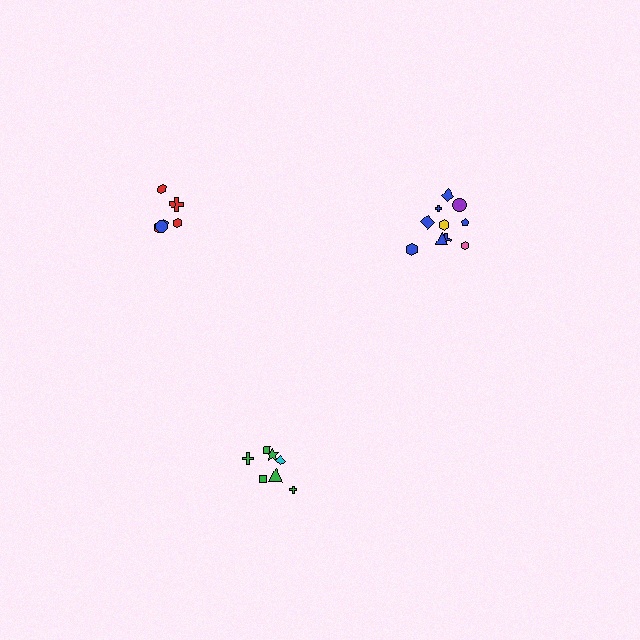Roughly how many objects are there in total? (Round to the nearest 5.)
Roughly 25 objects in total.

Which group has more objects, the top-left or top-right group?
The top-right group.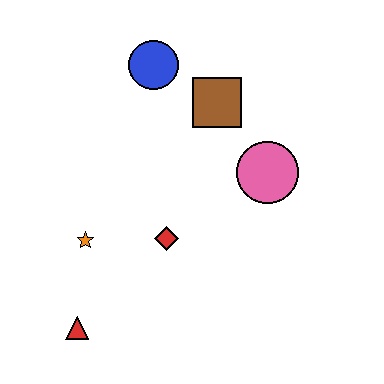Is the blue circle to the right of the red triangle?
Yes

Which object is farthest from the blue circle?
The red triangle is farthest from the blue circle.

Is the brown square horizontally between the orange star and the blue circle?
No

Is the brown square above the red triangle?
Yes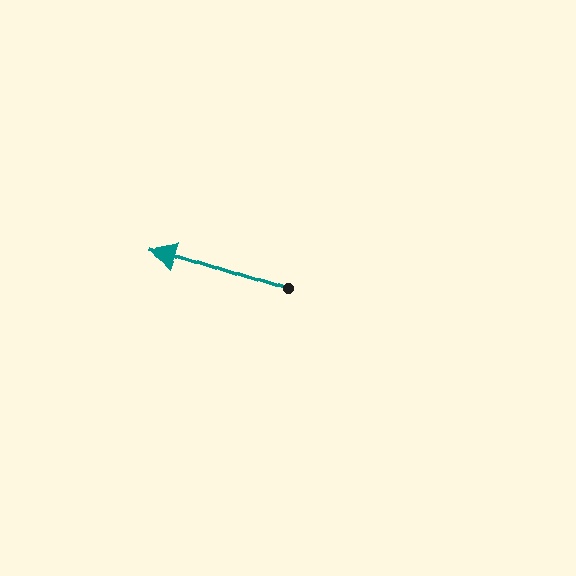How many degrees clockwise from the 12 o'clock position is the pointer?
Approximately 288 degrees.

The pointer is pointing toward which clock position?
Roughly 10 o'clock.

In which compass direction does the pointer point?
West.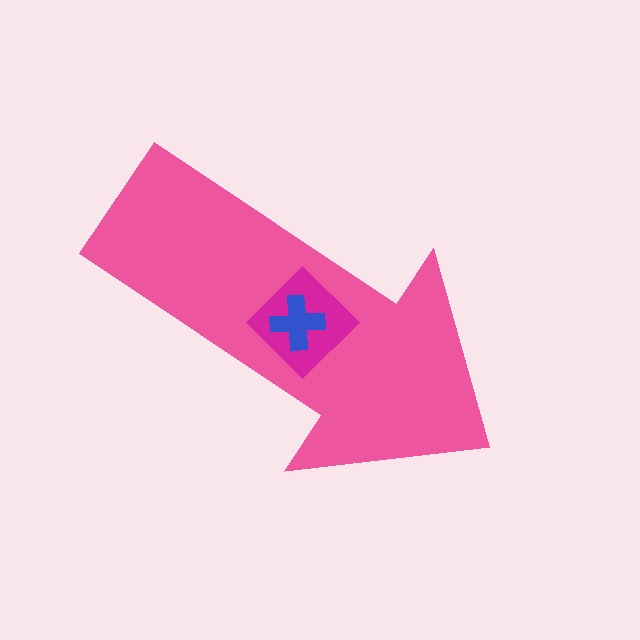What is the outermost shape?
The pink arrow.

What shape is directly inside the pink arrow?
The magenta diamond.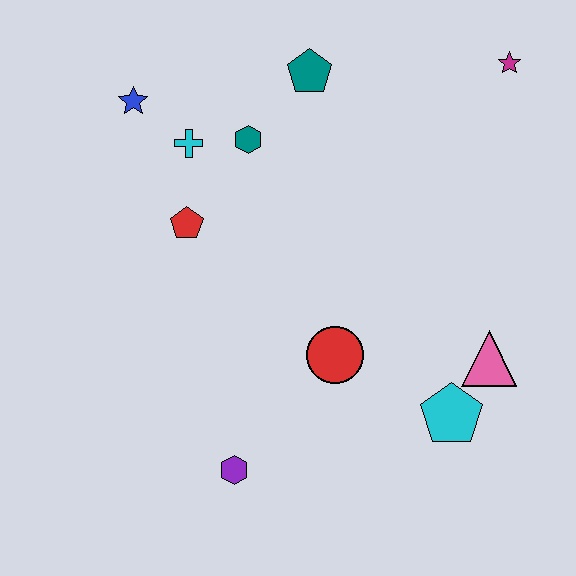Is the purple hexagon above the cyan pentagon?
No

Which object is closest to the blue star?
The cyan cross is closest to the blue star.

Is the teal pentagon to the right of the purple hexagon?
Yes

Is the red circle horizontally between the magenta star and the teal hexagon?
Yes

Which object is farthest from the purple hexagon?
The magenta star is farthest from the purple hexagon.